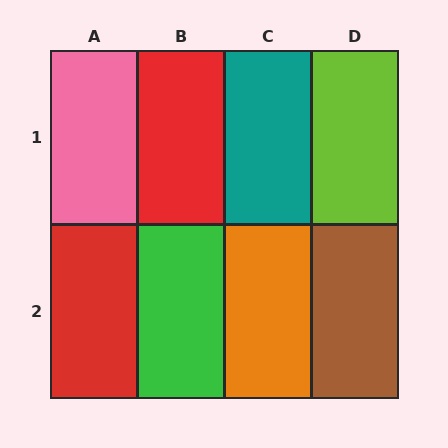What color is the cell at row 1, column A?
Pink.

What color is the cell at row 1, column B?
Red.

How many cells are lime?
1 cell is lime.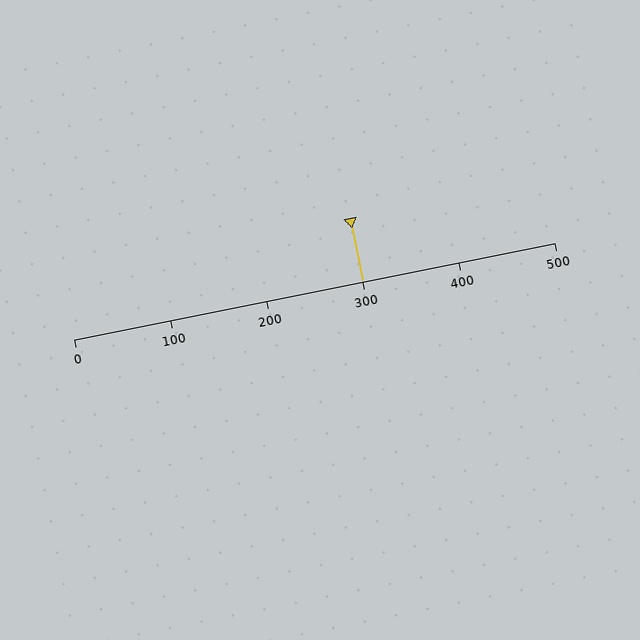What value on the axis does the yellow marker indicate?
The marker indicates approximately 300.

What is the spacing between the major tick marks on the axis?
The major ticks are spaced 100 apart.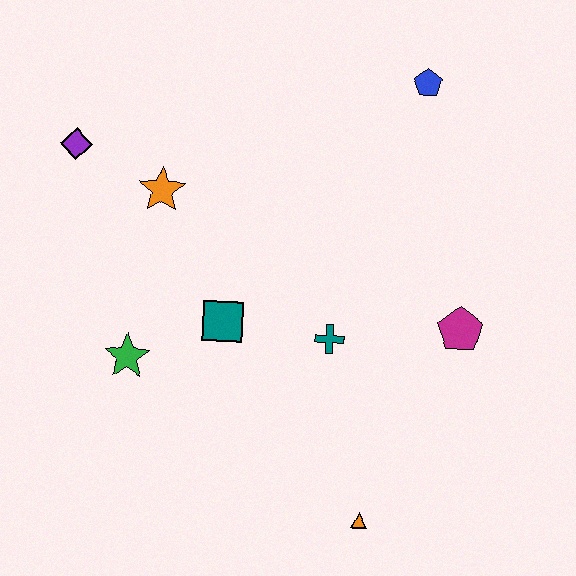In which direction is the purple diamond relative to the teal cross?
The purple diamond is to the left of the teal cross.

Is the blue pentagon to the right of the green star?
Yes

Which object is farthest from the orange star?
The orange triangle is farthest from the orange star.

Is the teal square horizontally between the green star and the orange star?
No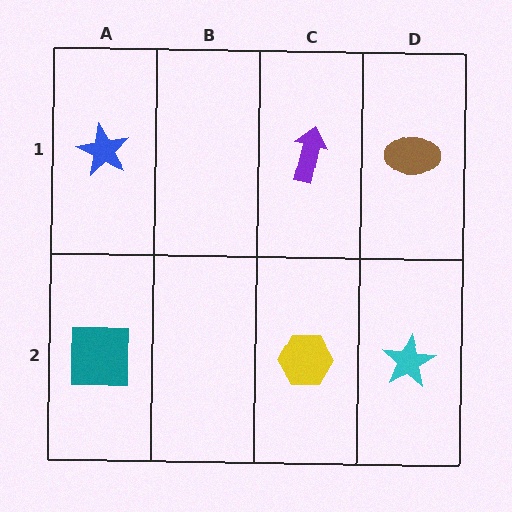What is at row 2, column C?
A yellow hexagon.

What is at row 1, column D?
A brown ellipse.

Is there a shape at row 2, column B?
No, that cell is empty.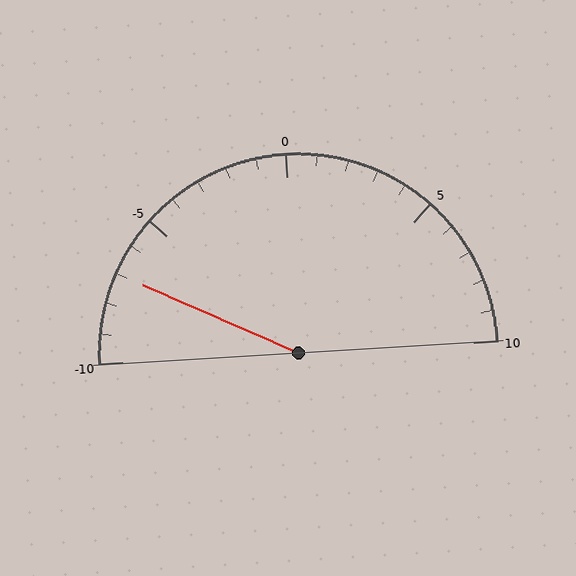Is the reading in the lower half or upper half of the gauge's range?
The reading is in the lower half of the range (-10 to 10).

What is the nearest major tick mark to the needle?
The nearest major tick mark is -5.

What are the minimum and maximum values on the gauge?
The gauge ranges from -10 to 10.